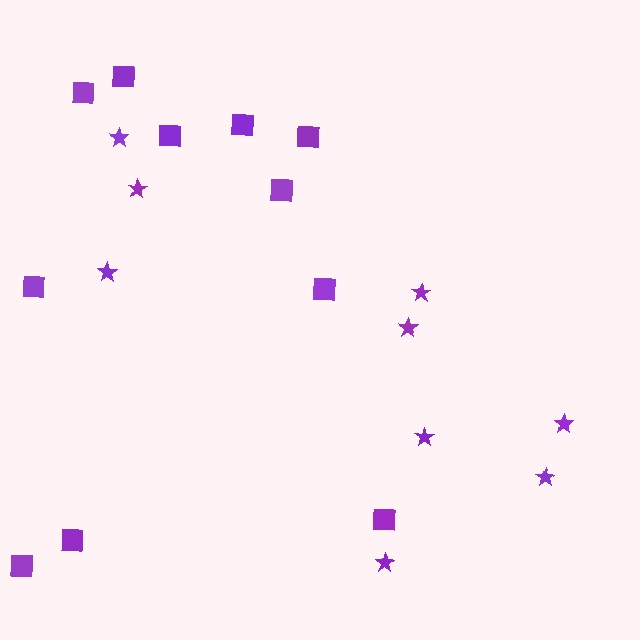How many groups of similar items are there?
There are 2 groups: one group of squares (11) and one group of stars (9).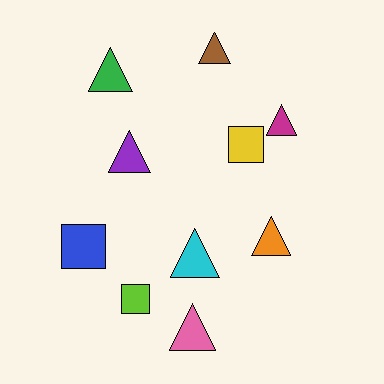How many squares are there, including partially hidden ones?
There are 3 squares.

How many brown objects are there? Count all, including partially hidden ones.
There is 1 brown object.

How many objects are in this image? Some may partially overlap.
There are 10 objects.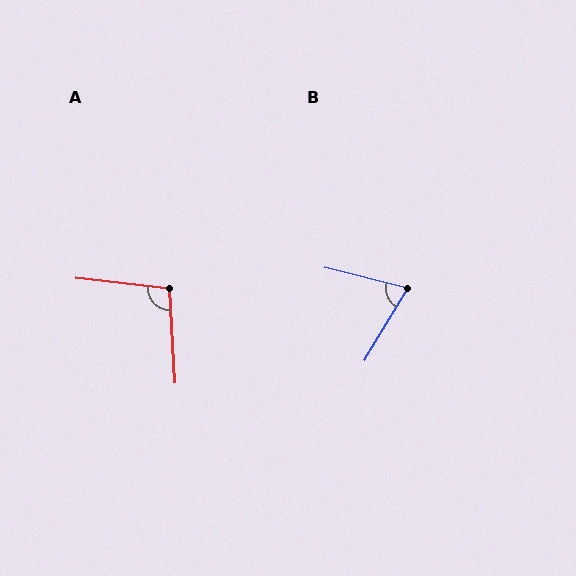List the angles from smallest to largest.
B (73°), A (99°).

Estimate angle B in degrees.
Approximately 73 degrees.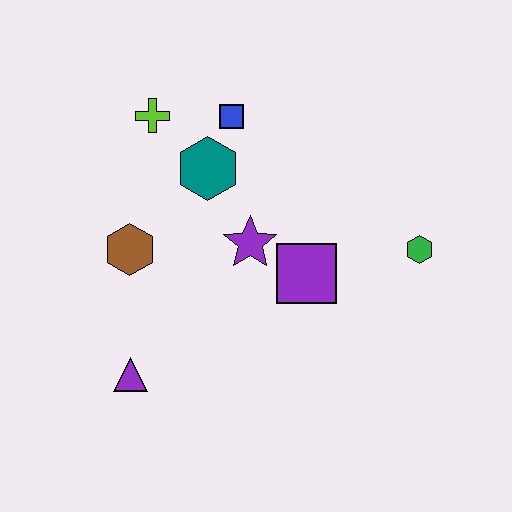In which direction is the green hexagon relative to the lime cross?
The green hexagon is to the right of the lime cross.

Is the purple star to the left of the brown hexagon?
No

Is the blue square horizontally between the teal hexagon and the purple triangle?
No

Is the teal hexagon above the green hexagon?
Yes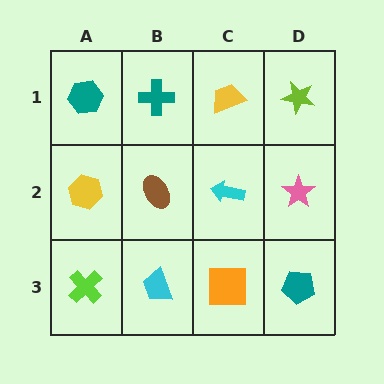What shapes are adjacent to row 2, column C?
A yellow trapezoid (row 1, column C), an orange square (row 3, column C), a brown ellipse (row 2, column B), a pink star (row 2, column D).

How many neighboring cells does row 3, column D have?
2.